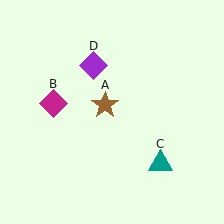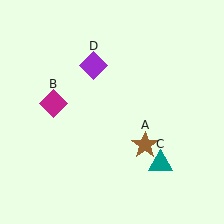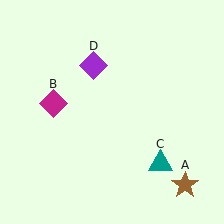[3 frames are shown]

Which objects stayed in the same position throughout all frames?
Magenta diamond (object B) and teal triangle (object C) and purple diamond (object D) remained stationary.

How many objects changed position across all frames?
1 object changed position: brown star (object A).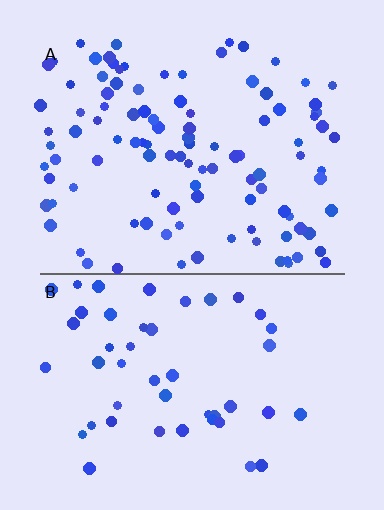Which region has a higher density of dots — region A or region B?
A (the top).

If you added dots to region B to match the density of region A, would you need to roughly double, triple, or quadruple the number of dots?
Approximately double.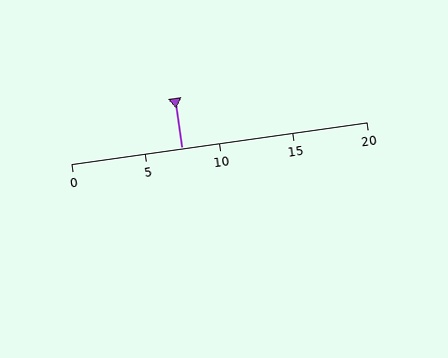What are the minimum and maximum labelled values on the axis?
The axis runs from 0 to 20.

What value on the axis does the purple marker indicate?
The marker indicates approximately 7.5.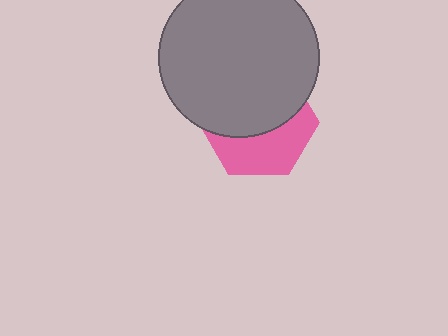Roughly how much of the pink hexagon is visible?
A small part of it is visible (roughly 43%).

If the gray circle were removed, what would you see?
You would see the complete pink hexagon.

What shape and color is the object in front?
The object in front is a gray circle.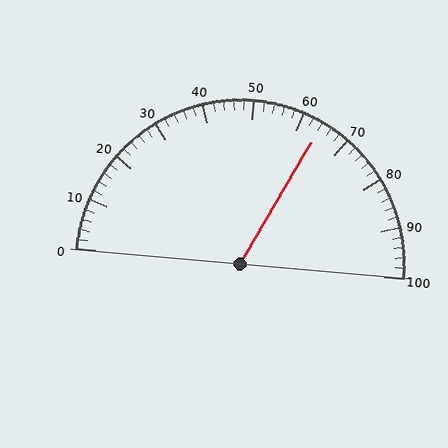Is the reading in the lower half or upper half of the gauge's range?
The reading is in the upper half of the range (0 to 100).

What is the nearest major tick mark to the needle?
The nearest major tick mark is 60.